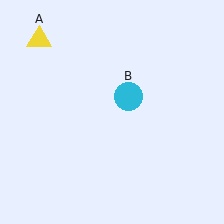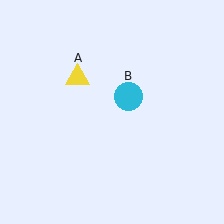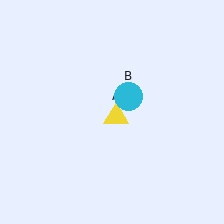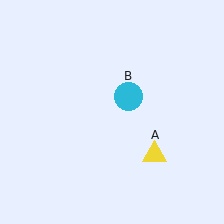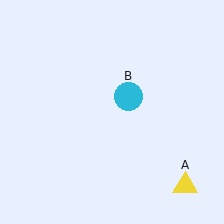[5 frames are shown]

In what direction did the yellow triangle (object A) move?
The yellow triangle (object A) moved down and to the right.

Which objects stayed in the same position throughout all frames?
Cyan circle (object B) remained stationary.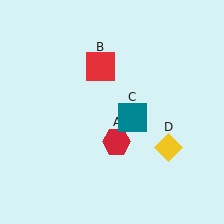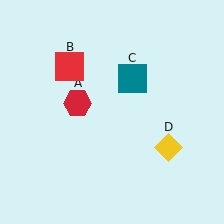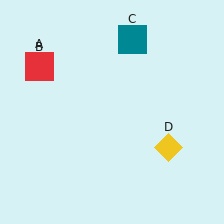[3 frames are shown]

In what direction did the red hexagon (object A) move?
The red hexagon (object A) moved up and to the left.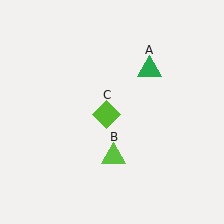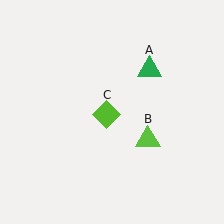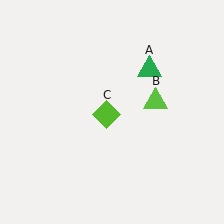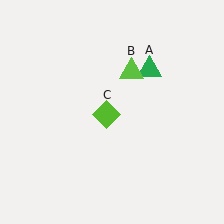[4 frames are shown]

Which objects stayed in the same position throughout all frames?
Green triangle (object A) and lime diamond (object C) remained stationary.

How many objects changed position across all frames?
1 object changed position: lime triangle (object B).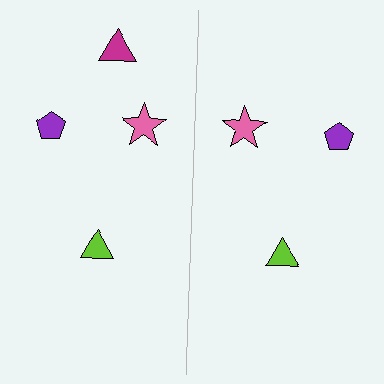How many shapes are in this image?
There are 7 shapes in this image.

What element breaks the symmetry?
A magenta triangle is missing from the right side.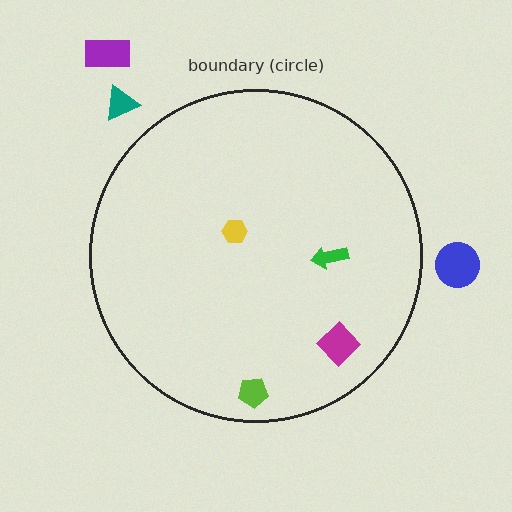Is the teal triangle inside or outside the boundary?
Outside.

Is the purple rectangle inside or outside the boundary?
Outside.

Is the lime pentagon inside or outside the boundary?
Inside.